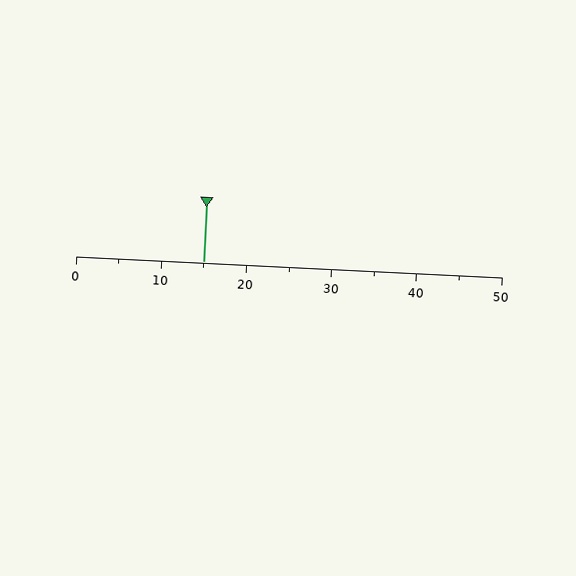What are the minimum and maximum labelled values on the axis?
The axis runs from 0 to 50.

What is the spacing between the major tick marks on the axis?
The major ticks are spaced 10 apart.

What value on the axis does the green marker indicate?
The marker indicates approximately 15.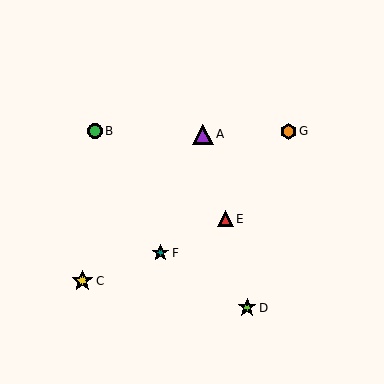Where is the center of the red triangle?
The center of the red triangle is at (225, 219).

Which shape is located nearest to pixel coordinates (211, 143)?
The purple triangle (labeled A) at (203, 134) is nearest to that location.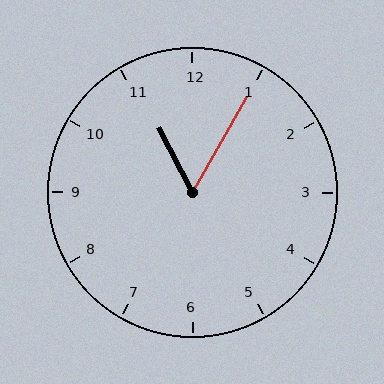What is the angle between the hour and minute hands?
Approximately 58 degrees.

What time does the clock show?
11:05.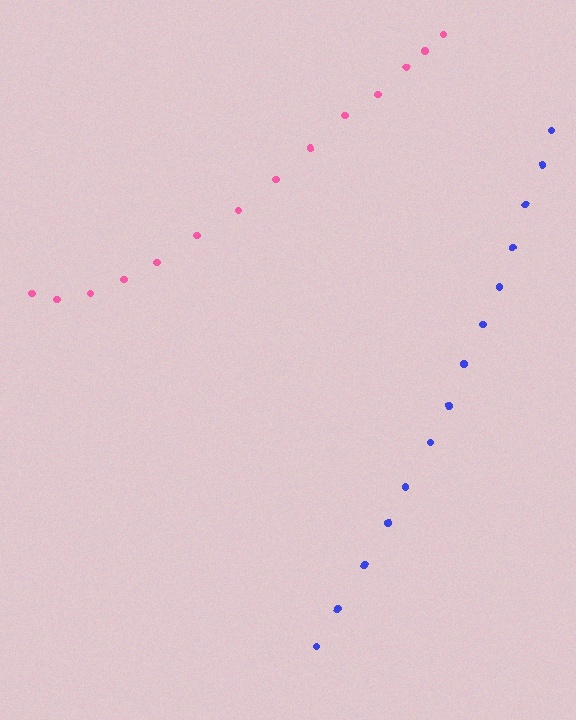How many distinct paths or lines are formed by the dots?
There are 2 distinct paths.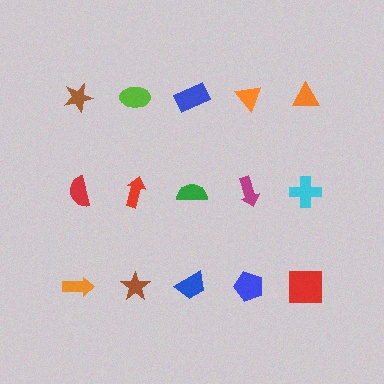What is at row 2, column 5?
A cyan cross.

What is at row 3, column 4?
A blue pentagon.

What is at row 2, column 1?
A red semicircle.